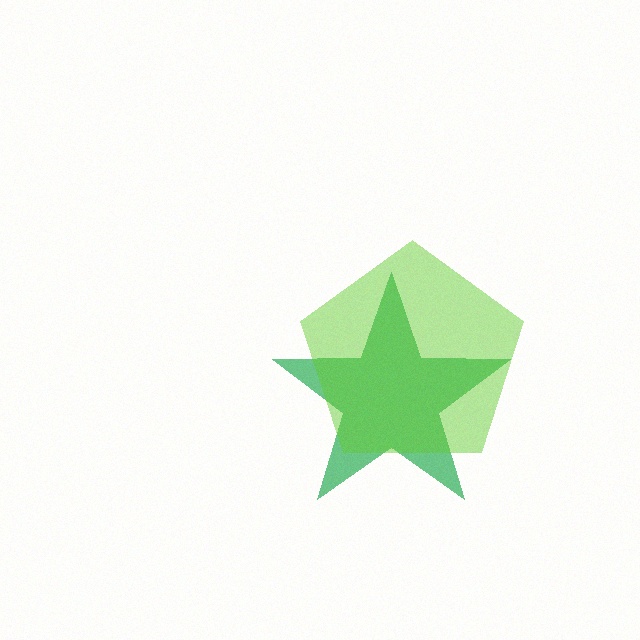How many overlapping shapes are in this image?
There are 2 overlapping shapes in the image.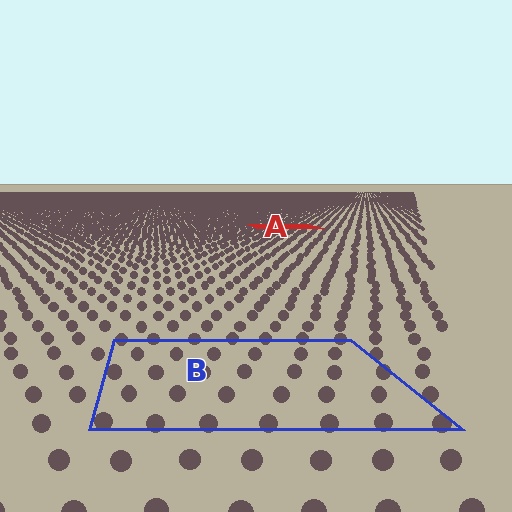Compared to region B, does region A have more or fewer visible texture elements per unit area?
Region A has more texture elements per unit area — they are packed more densely because it is farther away.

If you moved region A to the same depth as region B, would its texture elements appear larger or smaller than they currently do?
They would appear larger. At a closer depth, the same texture elements are projected at a bigger on-screen size.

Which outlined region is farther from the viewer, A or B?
Region A is farther from the viewer — the texture elements inside it appear smaller and more densely packed.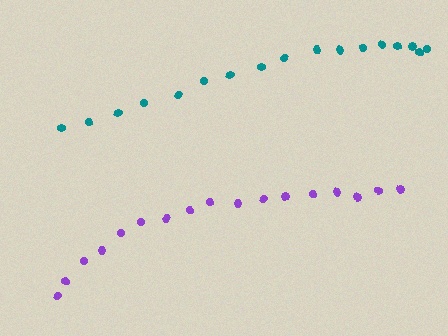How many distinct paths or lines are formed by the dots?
There are 2 distinct paths.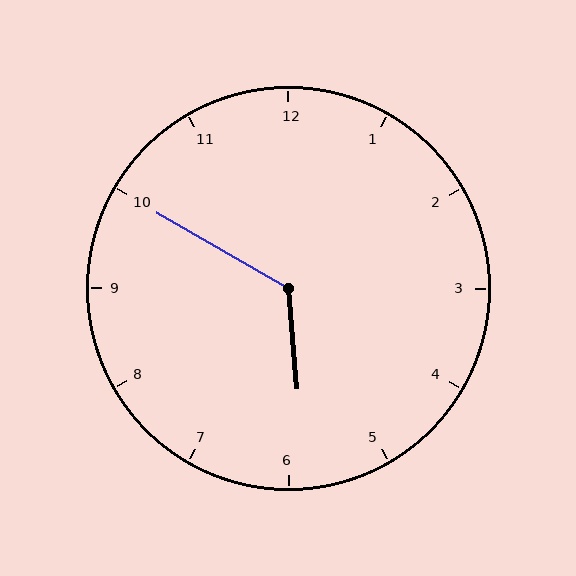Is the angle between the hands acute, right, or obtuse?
It is obtuse.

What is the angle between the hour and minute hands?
Approximately 125 degrees.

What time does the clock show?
5:50.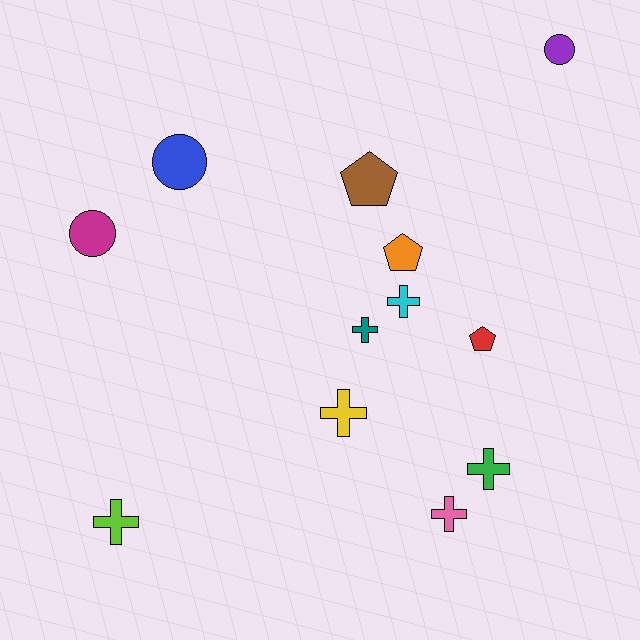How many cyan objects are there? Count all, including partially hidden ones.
There is 1 cyan object.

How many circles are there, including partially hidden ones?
There are 3 circles.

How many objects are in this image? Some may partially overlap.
There are 12 objects.